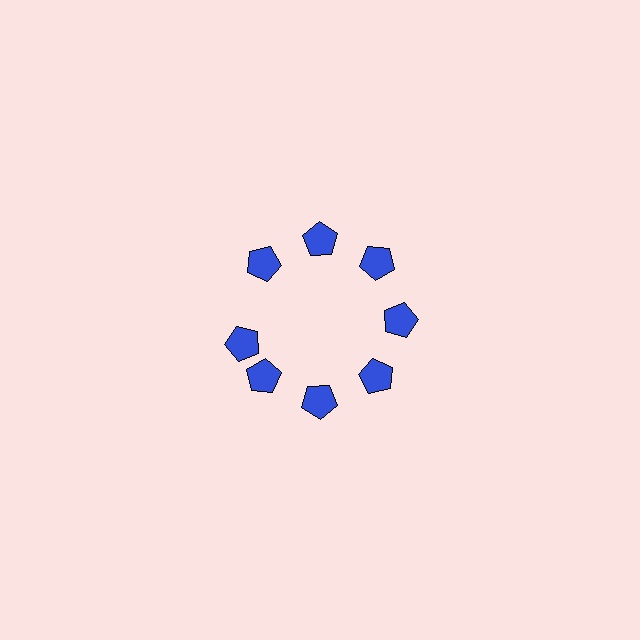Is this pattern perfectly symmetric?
No. The 8 blue pentagons are arranged in a ring, but one element near the 9 o'clock position is rotated out of alignment along the ring, breaking the 8-fold rotational symmetry.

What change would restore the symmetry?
The symmetry would be restored by rotating it back into even spacing with its neighbors so that all 8 pentagons sit at equal angles and equal distance from the center.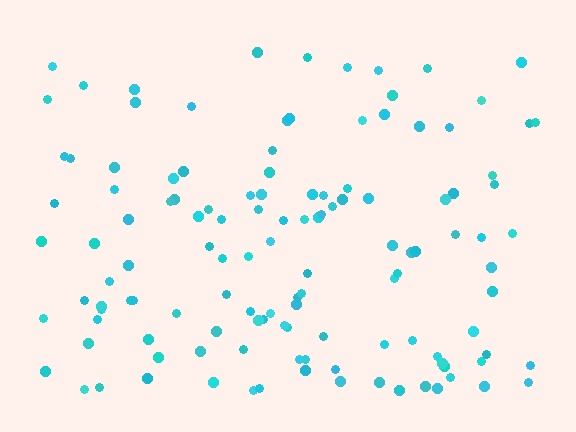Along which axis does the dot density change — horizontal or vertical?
Vertical.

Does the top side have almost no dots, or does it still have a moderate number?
Still a moderate number, just noticeably fewer than the bottom.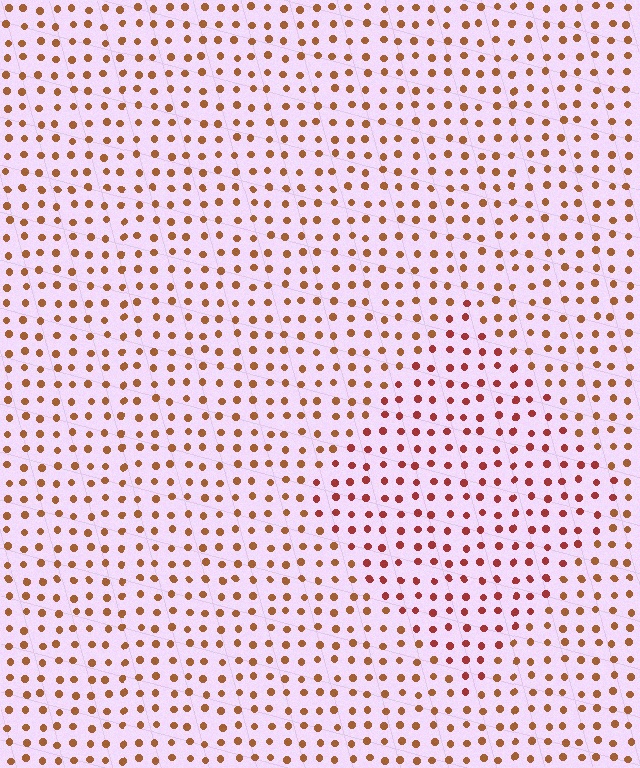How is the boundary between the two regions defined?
The boundary is defined purely by a slight shift in hue (about 25 degrees). Spacing, size, and orientation are identical on both sides.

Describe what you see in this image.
The image is filled with small brown elements in a uniform arrangement. A diamond-shaped region is visible where the elements are tinted to a slightly different hue, forming a subtle color boundary.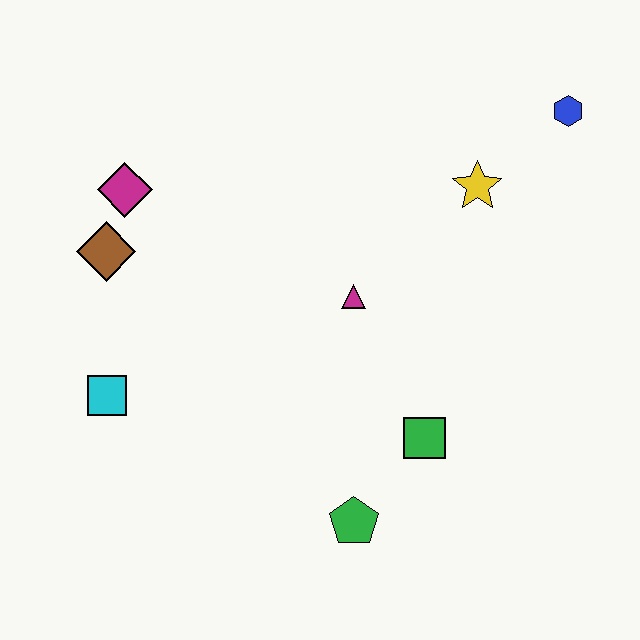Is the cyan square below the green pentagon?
No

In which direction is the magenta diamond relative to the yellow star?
The magenta diamond is to the left of the yellow star.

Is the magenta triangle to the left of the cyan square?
No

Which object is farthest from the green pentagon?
The blue hexagon is farthest from the green pentagon.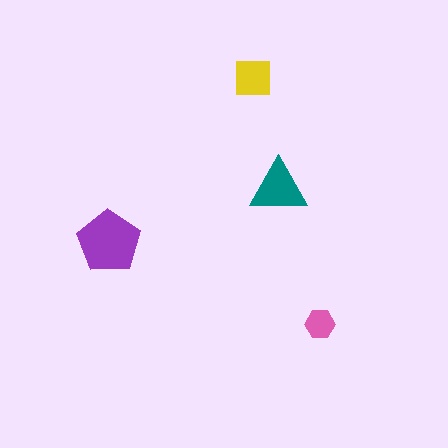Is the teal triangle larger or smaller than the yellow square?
Larger.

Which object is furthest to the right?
The pink hexagon is rightmost.